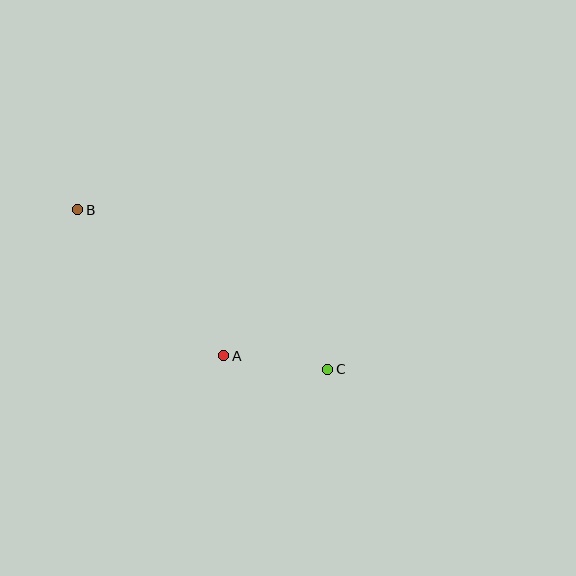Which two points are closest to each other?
Points A and C are closest to each other.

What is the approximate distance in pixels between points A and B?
The distance between A and B is approximately 206 pixels.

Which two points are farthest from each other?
Points B and C are farthest from each other.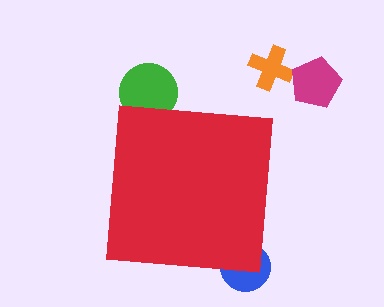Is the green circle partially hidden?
Yes, the green circle is partially hidden behind the red square.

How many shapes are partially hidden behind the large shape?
2 shapes are partially hidden.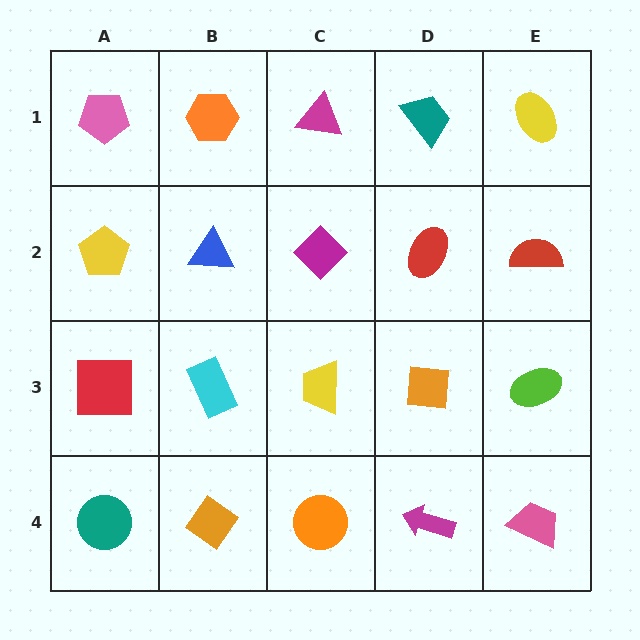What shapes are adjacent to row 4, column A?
A red square (row 3, column A), an orange diamond (row 4, column B).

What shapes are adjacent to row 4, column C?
A yellow trapezoid (row 3, column C), an orange diamond (row 4, column B), a magenta arrow (row 4, column D).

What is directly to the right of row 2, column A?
A blue triangle.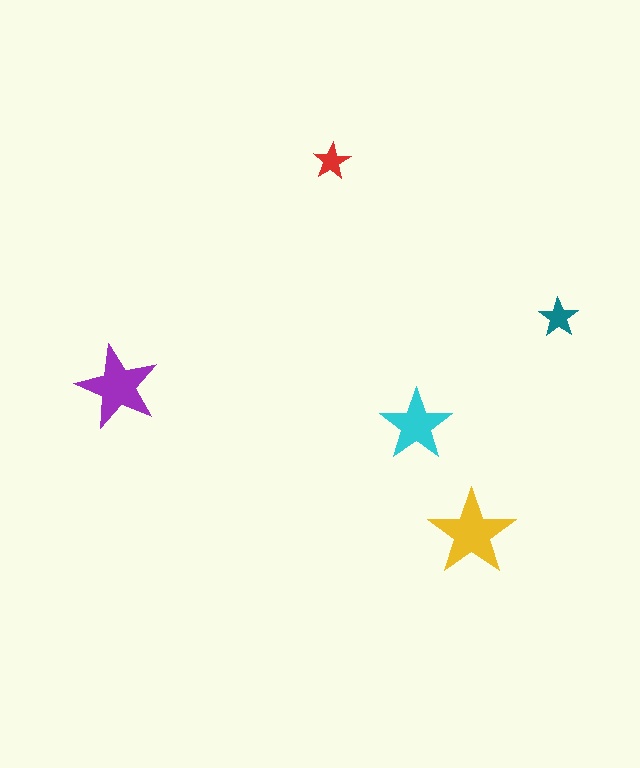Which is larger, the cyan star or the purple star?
The purple one.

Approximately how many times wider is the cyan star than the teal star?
About 2 times wider.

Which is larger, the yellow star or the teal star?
The yellow one.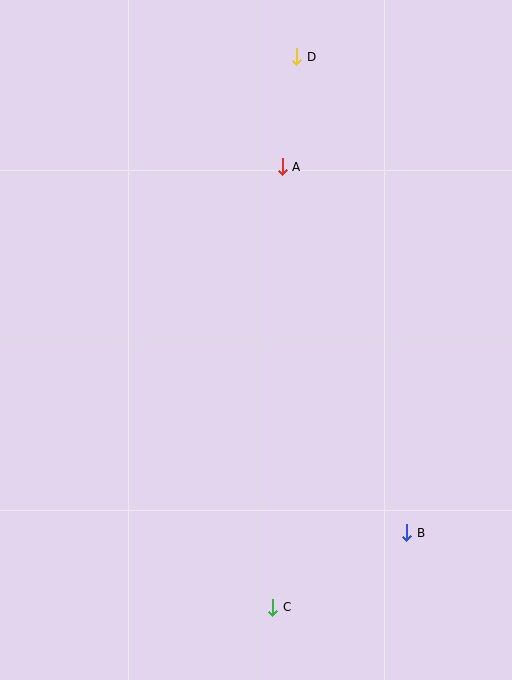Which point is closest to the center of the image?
Point A at (282, 167) is closest to the center.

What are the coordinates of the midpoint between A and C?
The midpoint between A and C is at (277, 387).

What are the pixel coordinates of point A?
Point A is at (282, 167).